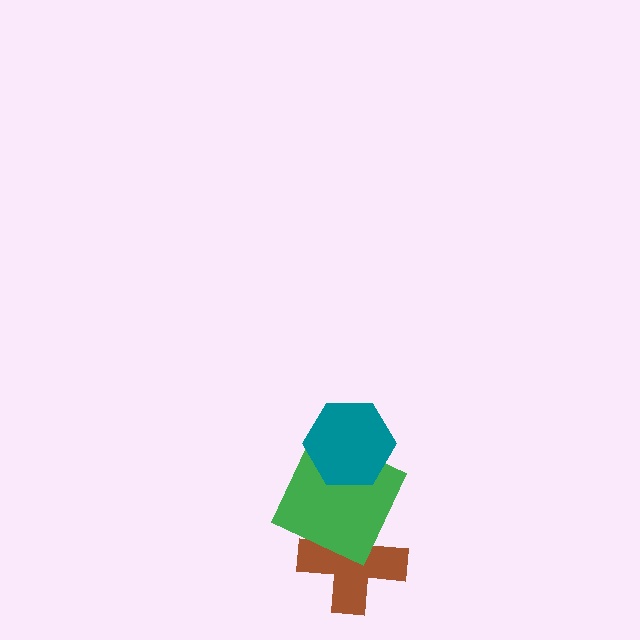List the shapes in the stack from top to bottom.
From top to bottom: the teal hexagon, the green square, the brown cross.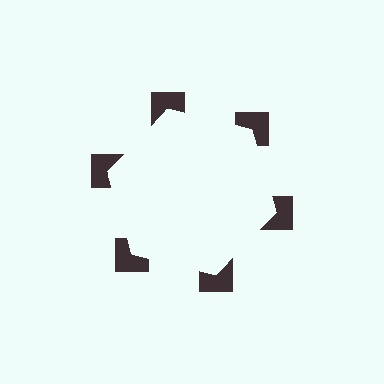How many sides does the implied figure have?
6 sides.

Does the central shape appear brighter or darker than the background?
It typically appears slightly brighter than the background, even though no actual brightness change is drawn.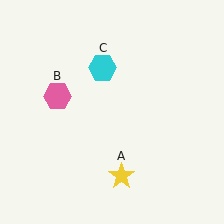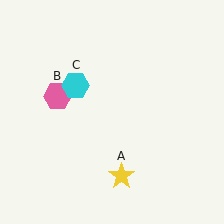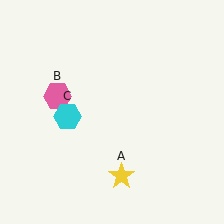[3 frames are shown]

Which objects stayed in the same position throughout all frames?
Yellow star (object A) and pink hexagon (object B) remained stationary.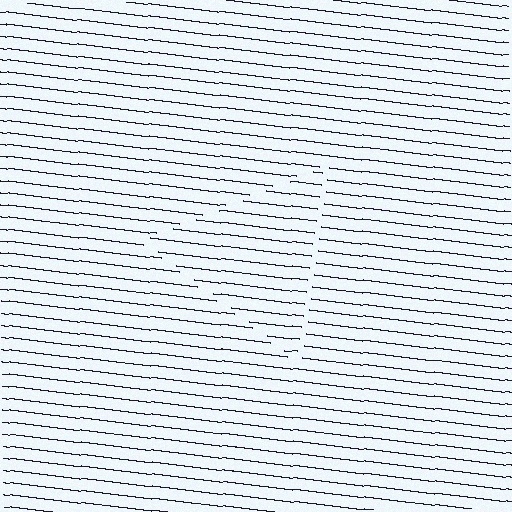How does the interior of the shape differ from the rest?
The interior of the shape contains the same grating, shifted by half a period — the contour is defined by the phase discontinuity where line-ends from the inner and outer gratings abut.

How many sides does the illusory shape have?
3 sides — the line-ends trace a triangle.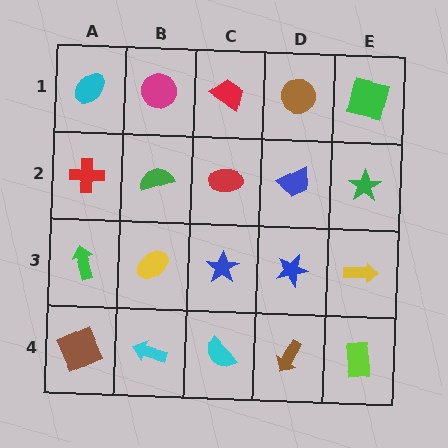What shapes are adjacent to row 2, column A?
A cyan ellipse (row 1, column A), a green arrow (row 3, column A), a green semicircle (row 2, column B).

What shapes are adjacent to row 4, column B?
A yellow ellipse (row 3, column B), a brown square (row 4, column A), a cyan semicircle (row 4, column C).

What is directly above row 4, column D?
A blue star.